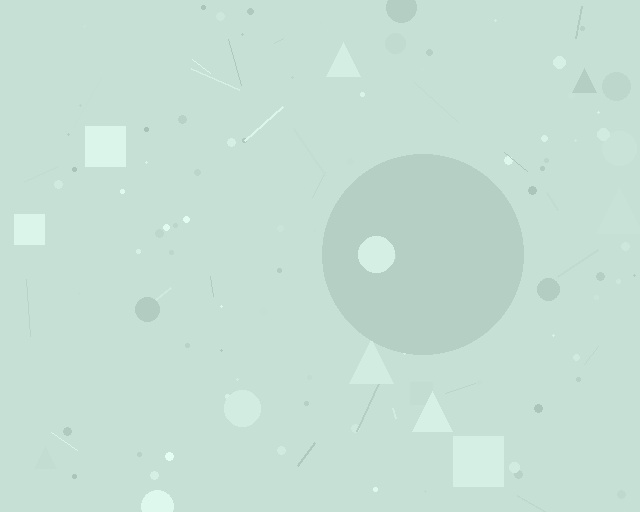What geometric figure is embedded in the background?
A circle is embedded in the background.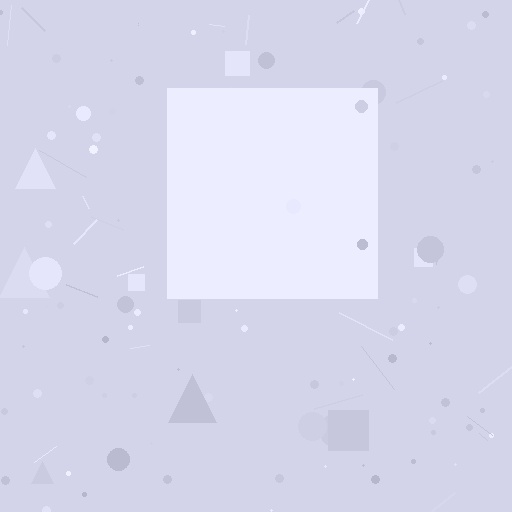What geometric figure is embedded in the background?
A square is embedded in the background.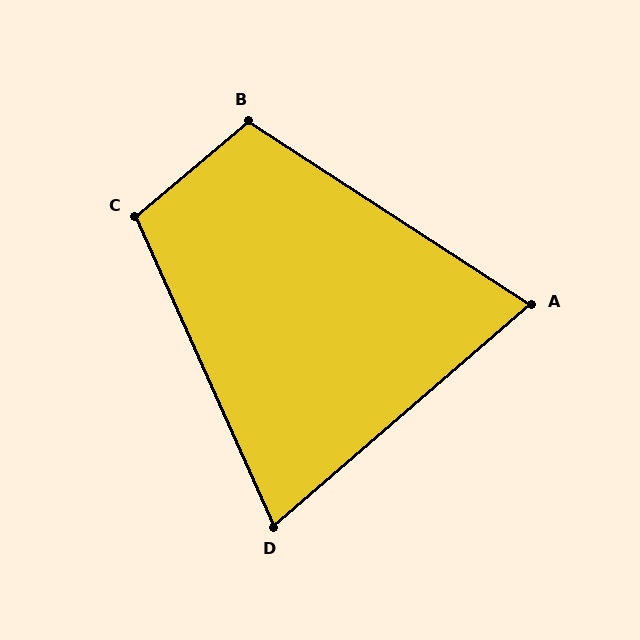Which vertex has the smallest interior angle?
D, at approximately 73 degrees.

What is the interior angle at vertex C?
Approximately 106 degrees (obtuse).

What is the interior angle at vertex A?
Approximately 74 degrees (acute).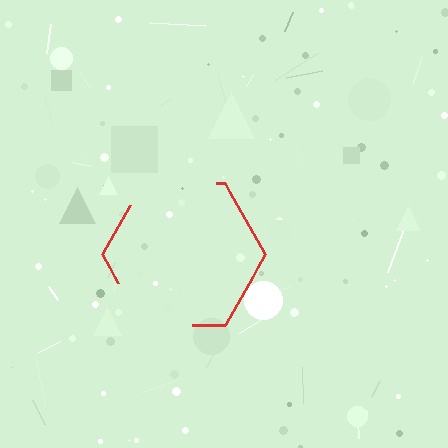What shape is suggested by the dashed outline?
The dashed outline suggests a hexagon.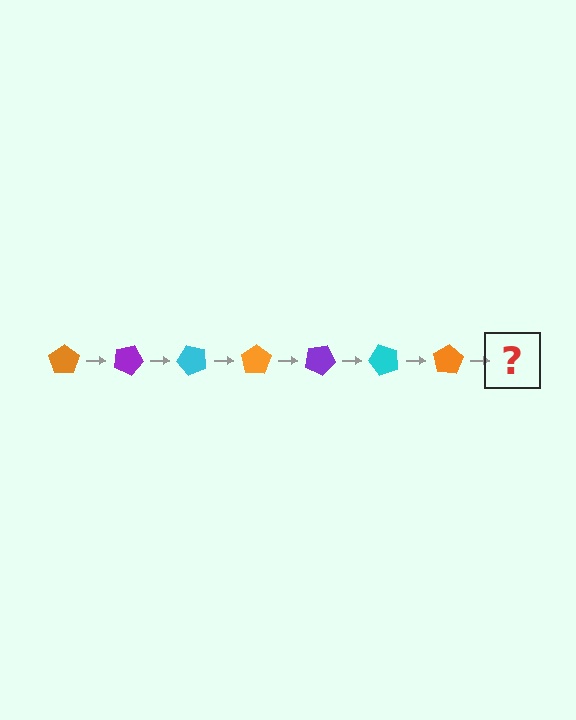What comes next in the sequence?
The next element should be a purple pentagon, rotated 175 degrees from the start.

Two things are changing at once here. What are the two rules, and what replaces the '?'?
The two rules are that it rotates 25 degrees each step and the color cycles through orange, purple, and cyan. The '?' should be a purple pentagon, rotated 175 degrees from the start.